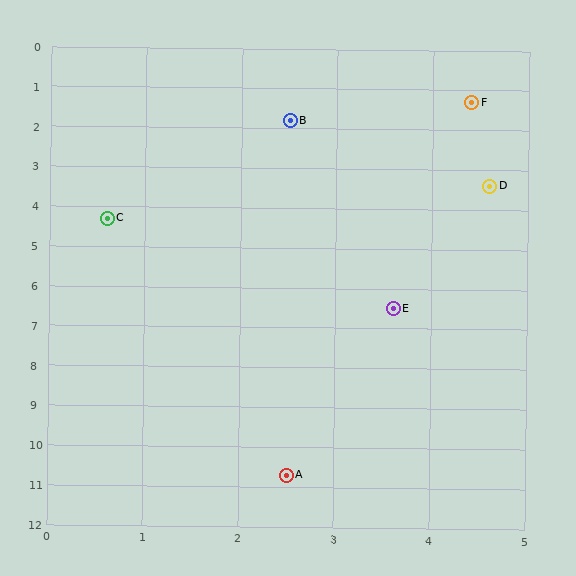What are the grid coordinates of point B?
Point B is at approximately (2.5, 1.8).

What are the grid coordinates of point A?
Point A is at approximately (2.5, 10.7).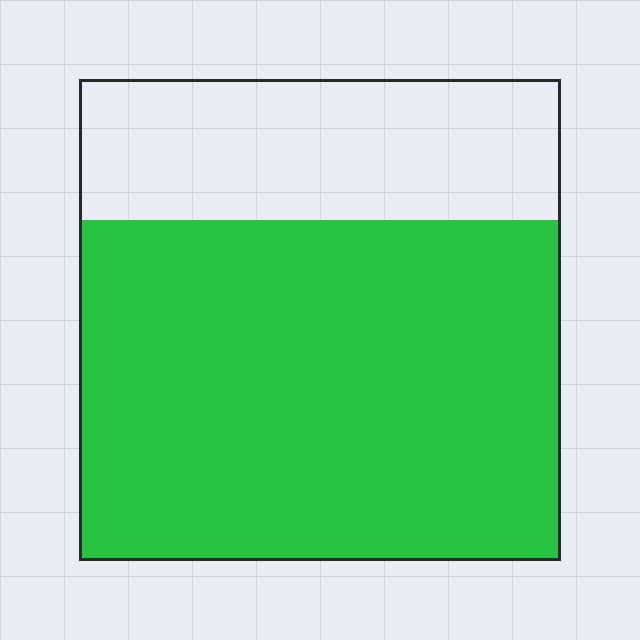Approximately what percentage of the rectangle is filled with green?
Approximately 70%.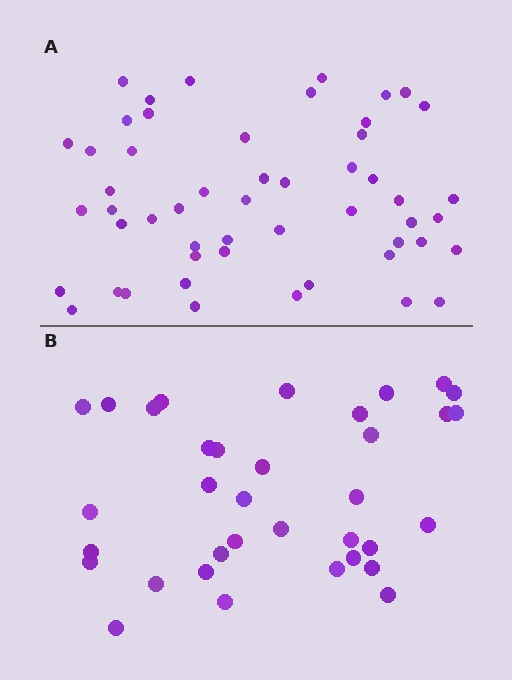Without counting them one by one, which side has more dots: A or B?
Region A (the top region) has more dots.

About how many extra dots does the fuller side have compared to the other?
Region A has approximately 15 more dots than region B.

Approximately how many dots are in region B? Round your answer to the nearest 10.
About 40 dots. (The exact count is 35, which rounds to 40.)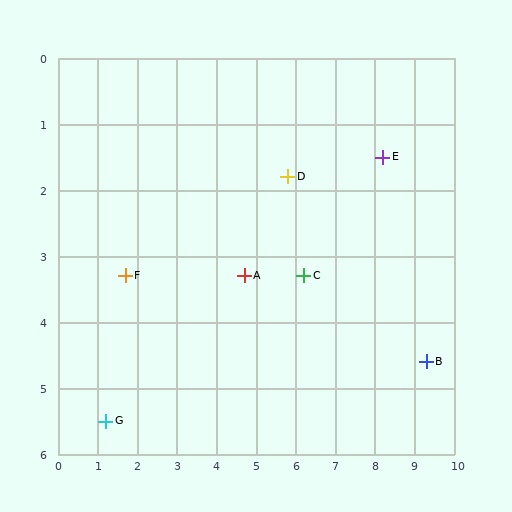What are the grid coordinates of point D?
Point D is at approximately (5.8, 1.8).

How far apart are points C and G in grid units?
Points C and G are about 5.5 grid units apart.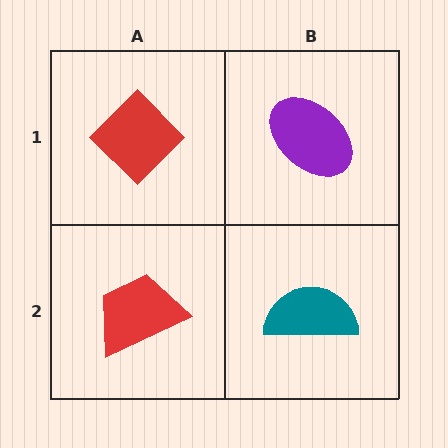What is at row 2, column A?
A red trapezoid.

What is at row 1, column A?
A red diamond.